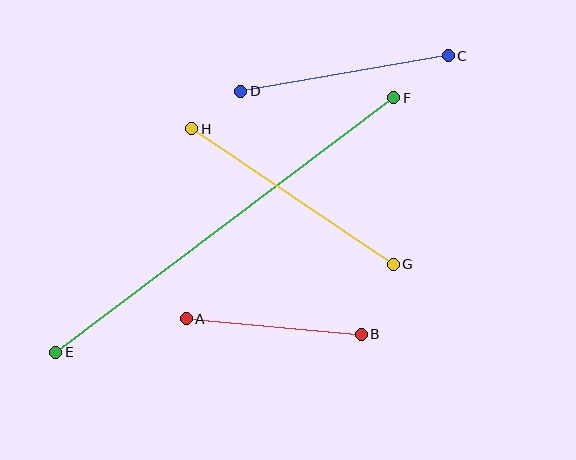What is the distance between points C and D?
The distance is approximately 211 pixels.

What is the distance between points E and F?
The distance is approximately 423 pixels.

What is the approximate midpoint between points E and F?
The midpoint is at approximately (225, 225) pixels.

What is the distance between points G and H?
The distance is approximately 243 pixels.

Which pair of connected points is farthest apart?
Points E and F are farthest apart.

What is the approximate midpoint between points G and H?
The midpoint is at approximately (292, 197) pixels.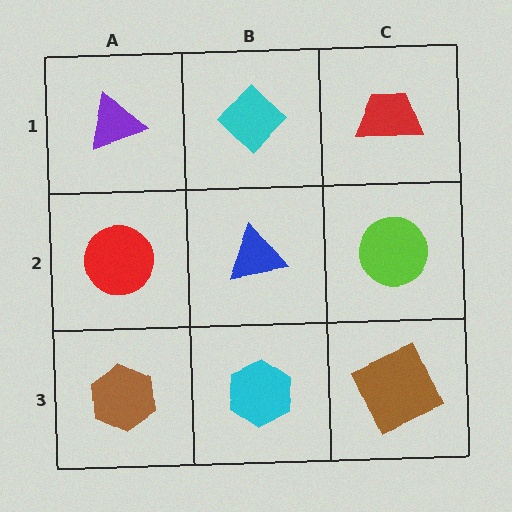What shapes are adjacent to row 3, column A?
A red circle (row 2, column A), a cyan hexagon (row 3, column B).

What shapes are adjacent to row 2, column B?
A cyan diamond (row 1, column B), a cyan hexagon (row 3, column B), a red circle (row 2, column A), a lime circle (row 2, column C).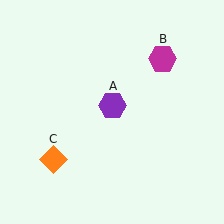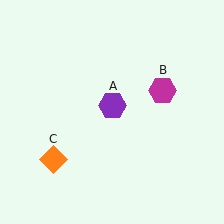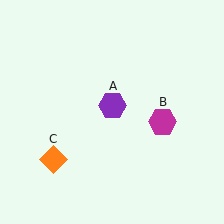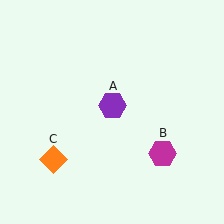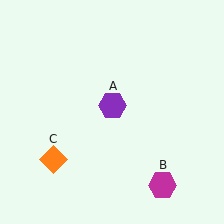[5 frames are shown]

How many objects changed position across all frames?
1 object changed position: magenta hexagon (object B).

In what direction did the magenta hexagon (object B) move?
The magenta hexagon (object B) moved down.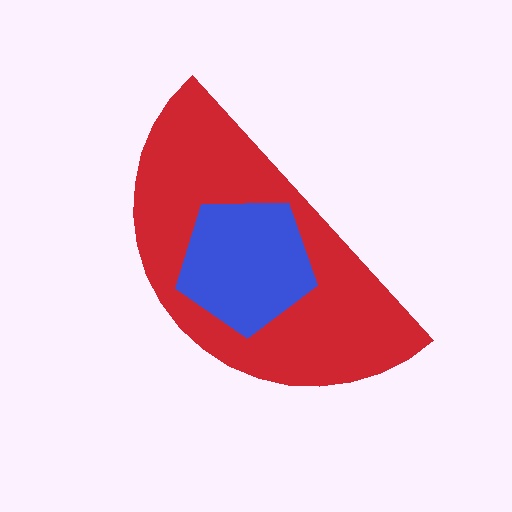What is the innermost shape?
The blue pentagon.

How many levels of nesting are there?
2.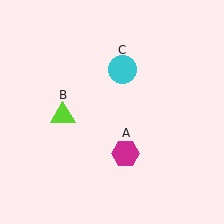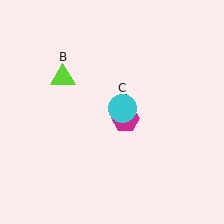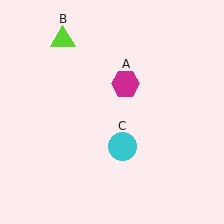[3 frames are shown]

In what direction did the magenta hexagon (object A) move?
The magenta hexagon (object A) moved up.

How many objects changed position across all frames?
3 objects changed position: magenta hexagon (object A), lime triangle (object B), cyan circle (object C).